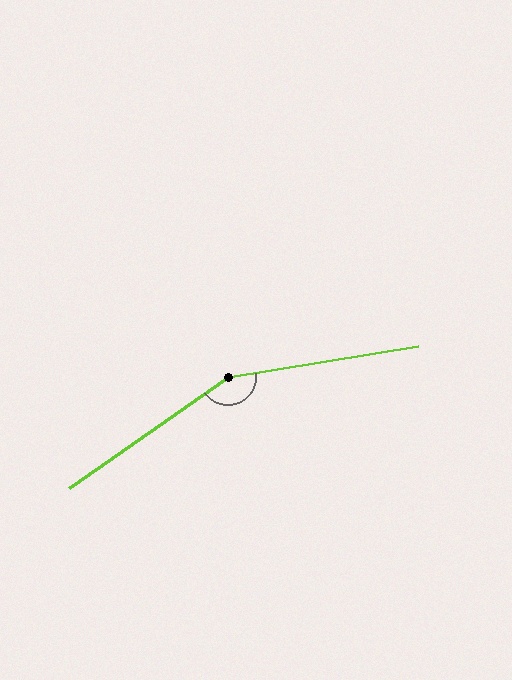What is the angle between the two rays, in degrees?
Approximately 154 degrees.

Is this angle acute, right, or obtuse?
It is obtuse.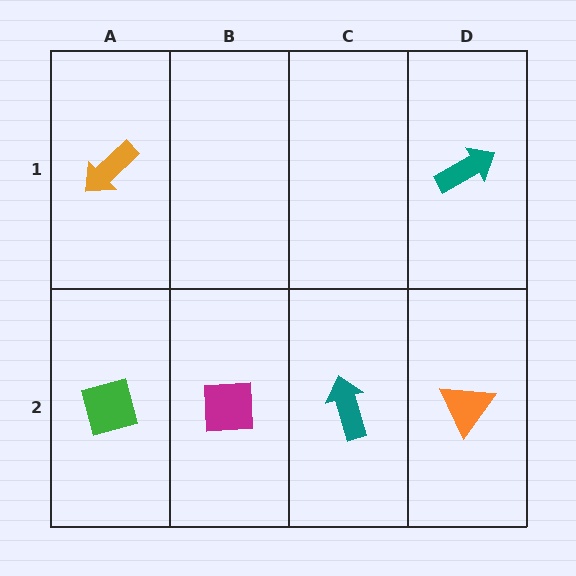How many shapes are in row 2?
4 shapes.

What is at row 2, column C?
A teal arrow.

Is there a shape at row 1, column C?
No, that cell is empty.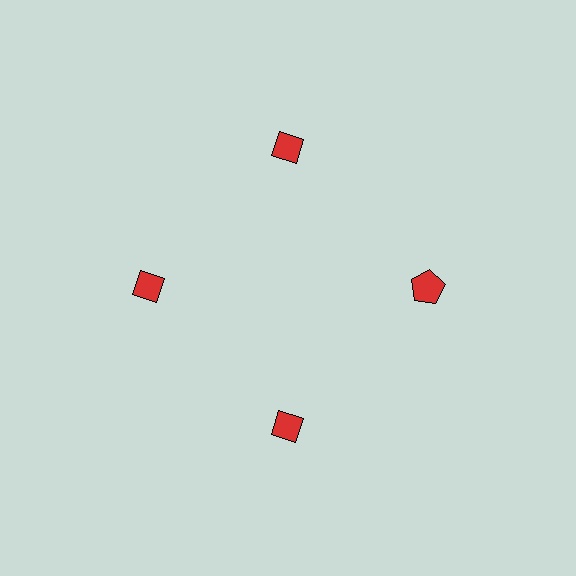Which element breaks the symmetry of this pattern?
The red pentagon at roughly the 3 o'clock position breaks the symmetry. All other shapes are red diamonds.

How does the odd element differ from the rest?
It has a different shape: pentagon instead of diamond.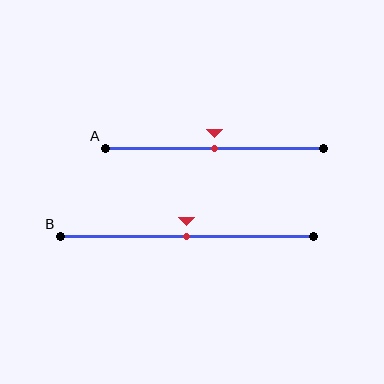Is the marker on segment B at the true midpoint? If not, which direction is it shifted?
Yes, the marker on segment B is at the true midpoint.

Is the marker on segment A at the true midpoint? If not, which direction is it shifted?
Yes, the marker on segment A is at the true midpoint.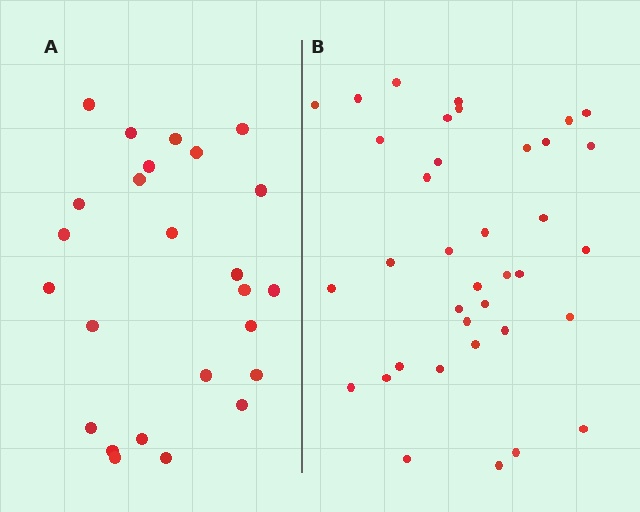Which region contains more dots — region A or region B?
Region B (the right region) has more dots.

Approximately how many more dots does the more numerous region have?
Region B has roughly 12 or so more dots than region A.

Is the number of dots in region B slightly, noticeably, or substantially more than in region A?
Region B has substantially more. The ratio is roughly 1.5 to 1.